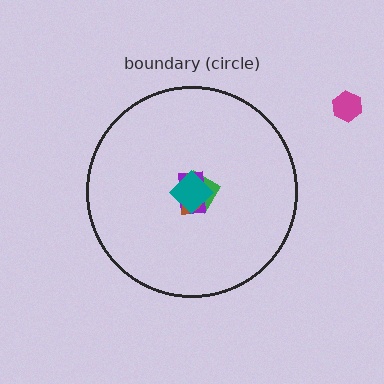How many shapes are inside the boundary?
4 inside, 1 outside.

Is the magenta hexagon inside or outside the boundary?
Outside.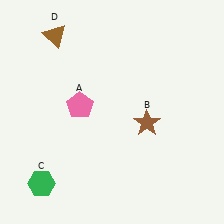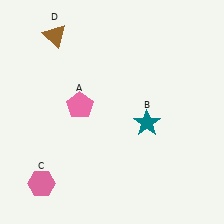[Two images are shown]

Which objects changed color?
B changed from brown to teal. C changed from green to pink.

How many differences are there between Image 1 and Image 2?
There are 2 differences between the two images.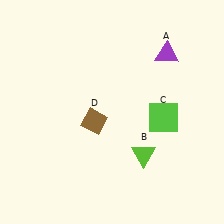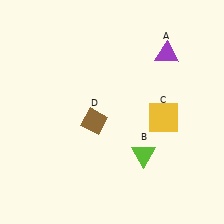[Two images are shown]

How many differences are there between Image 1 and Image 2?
There is 1 difference between the two images.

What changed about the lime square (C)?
In Image 1, C is lime. In Image 2, it changed to yellow.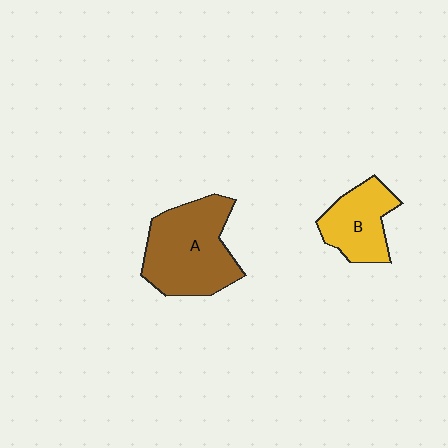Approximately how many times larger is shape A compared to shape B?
Approximately 1.6 times.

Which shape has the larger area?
Shape A (brown).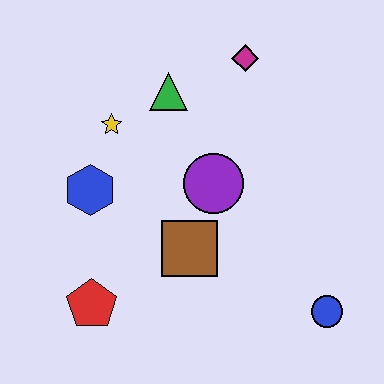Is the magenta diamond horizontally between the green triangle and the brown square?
No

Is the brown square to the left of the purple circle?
Yes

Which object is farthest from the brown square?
The magenta diamond is farthest from the brown square.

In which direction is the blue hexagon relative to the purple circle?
The blue hexagon is to the left of the purple circle.